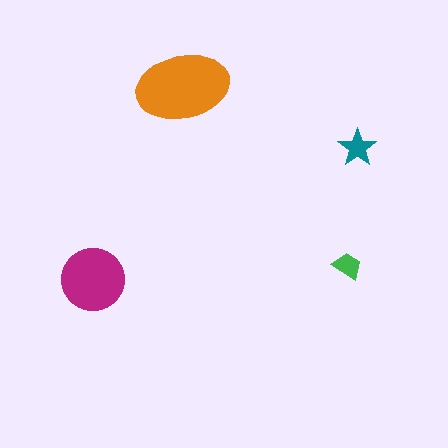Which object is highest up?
The orange ellipse is topmost.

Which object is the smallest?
The green trapezoid.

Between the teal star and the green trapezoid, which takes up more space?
The teal star.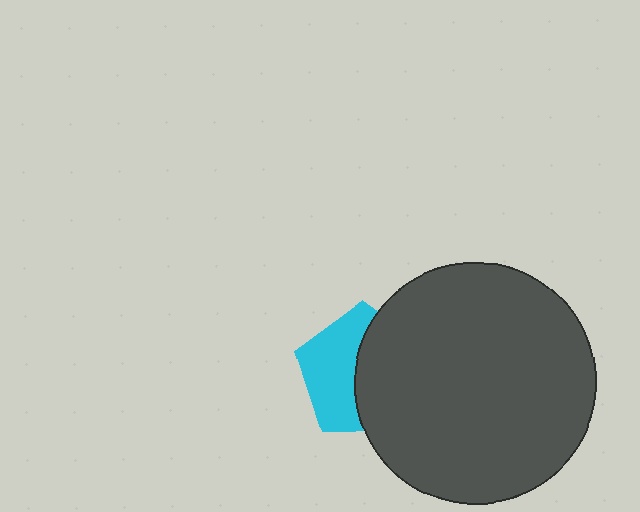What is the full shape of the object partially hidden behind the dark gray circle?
The partially hidden object is a cyan pentagon.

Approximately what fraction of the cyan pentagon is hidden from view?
Roughly 53% of the cyan pentagon is hidden behind the dark gray circle.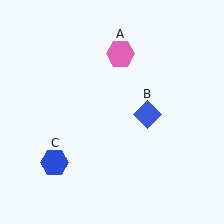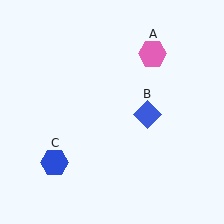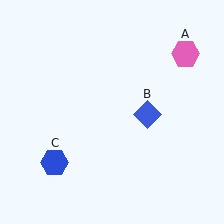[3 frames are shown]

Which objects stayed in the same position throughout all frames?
Blue diamond (object B) and blue hexagon (object C) remained stationary.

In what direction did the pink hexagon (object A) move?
The pink hexagon (object A) moved right.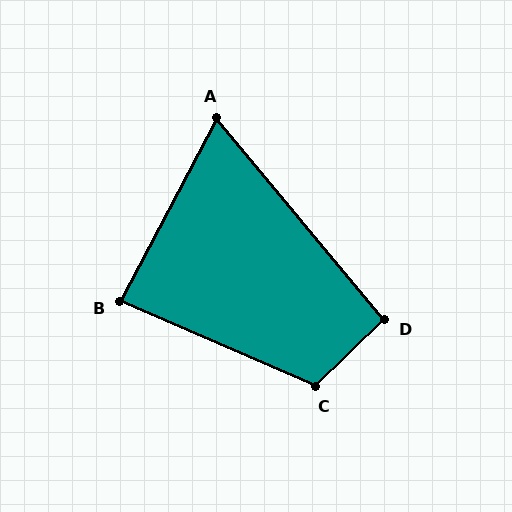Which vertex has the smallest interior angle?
A, at approximately 68 degrees.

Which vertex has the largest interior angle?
C, at approximately 112 degrees.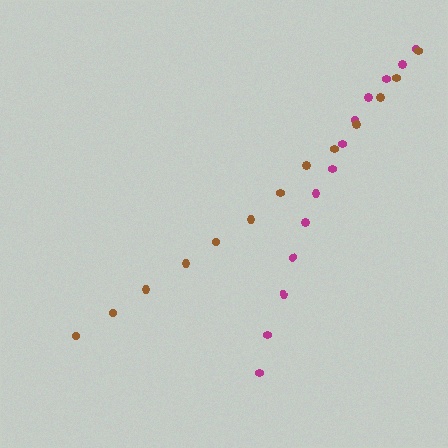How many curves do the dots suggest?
There are 2 distinct paths.